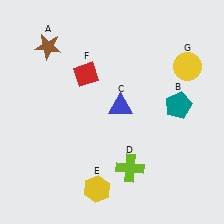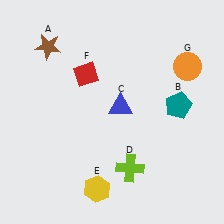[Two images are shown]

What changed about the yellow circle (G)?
In Image 1, G is yellow. In Image 2, it changed to orange.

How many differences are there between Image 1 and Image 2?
There is 1 difference between the two images.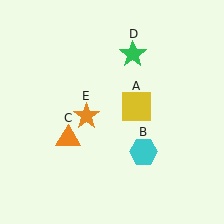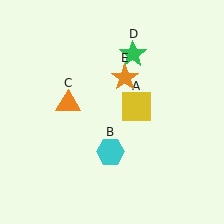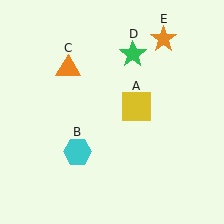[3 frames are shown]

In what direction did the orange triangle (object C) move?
The orange triangle (object C) moved up.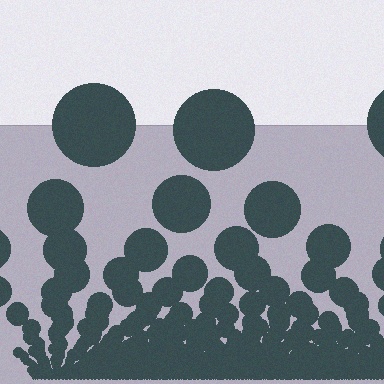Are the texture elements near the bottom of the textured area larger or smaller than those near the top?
Smaller. The gradient is inverted — elements near the bottom are smaller and denser.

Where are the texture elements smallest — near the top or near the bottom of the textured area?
Near the bottom.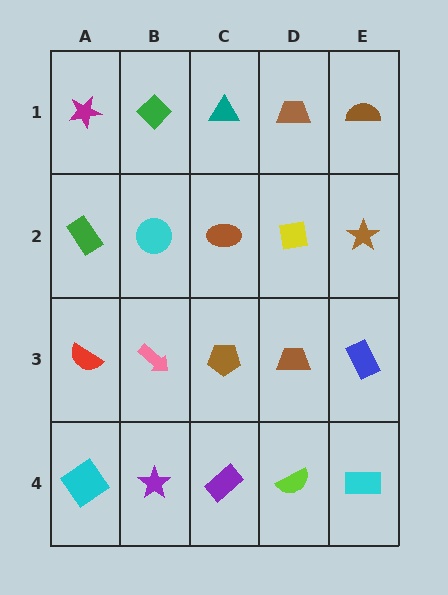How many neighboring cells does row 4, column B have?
3.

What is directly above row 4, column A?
A red semicircle.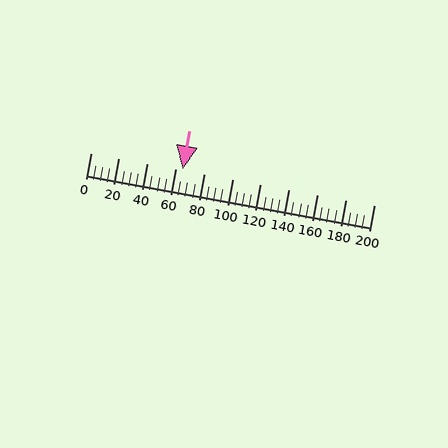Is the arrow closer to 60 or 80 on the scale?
The arrow is closer to 60.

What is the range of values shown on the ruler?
The ruler shows values from 0 to 200.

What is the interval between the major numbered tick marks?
The major tick marks are spaced 20 units apart.